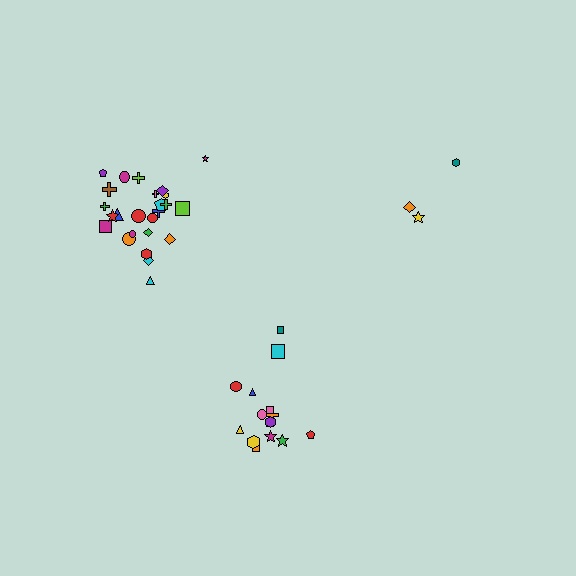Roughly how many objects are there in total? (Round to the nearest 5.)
Roughly 45 objects in total.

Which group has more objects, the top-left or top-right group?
The top-left group.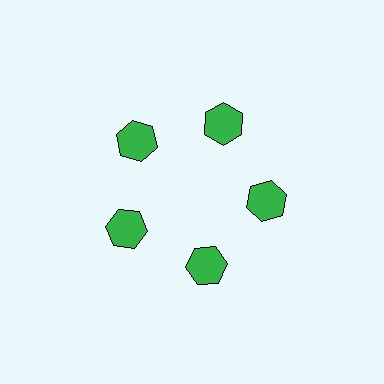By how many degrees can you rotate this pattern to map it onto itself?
The pattern maps onto itself every 72 degrees of rotation.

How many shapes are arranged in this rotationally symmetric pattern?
There are 5 shapes, arranged in 5 groups of 1.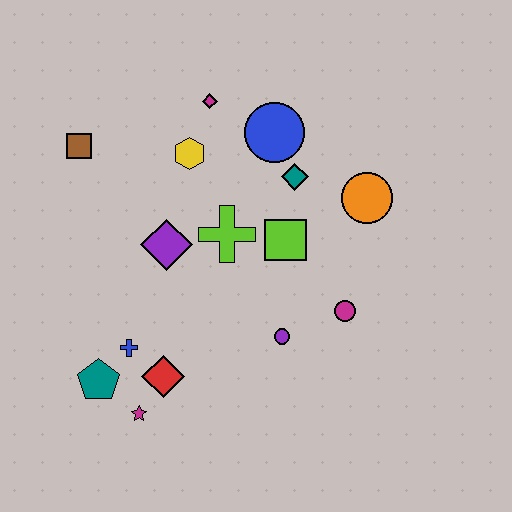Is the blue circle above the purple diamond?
Yes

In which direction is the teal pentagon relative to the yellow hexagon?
The teal pentagon is below the yellow hexagon.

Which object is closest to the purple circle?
The magenta circle is closest to the purple circle.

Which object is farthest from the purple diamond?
The orange circle is farthest from the purple diamond.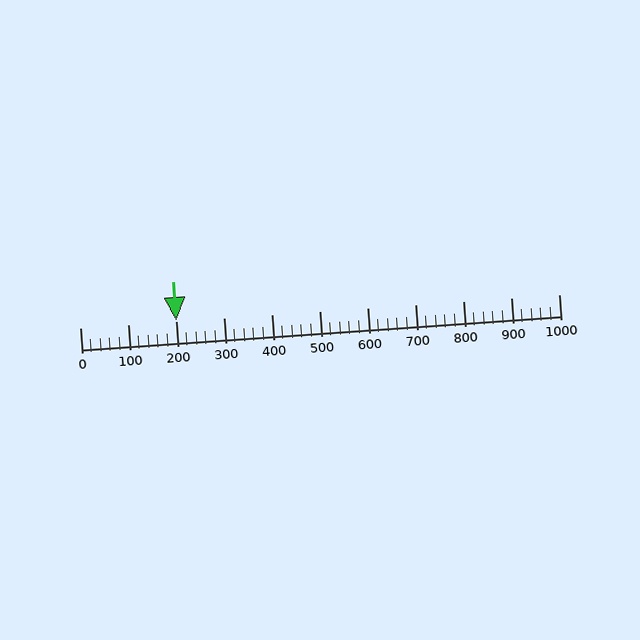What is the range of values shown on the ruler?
The ruler shows values from 0 to 1000.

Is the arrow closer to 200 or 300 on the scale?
The arrow is closer to 200.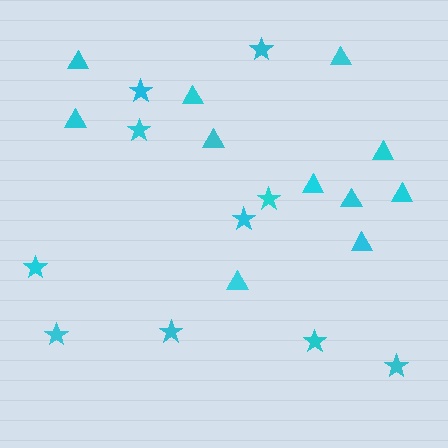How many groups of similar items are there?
There are 2 groups: one group of triangles (11) and one group of stars (10).